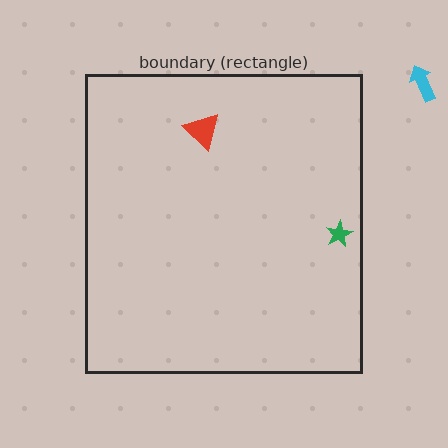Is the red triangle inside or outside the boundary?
Inside.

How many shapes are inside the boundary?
2 inside, 1 outside.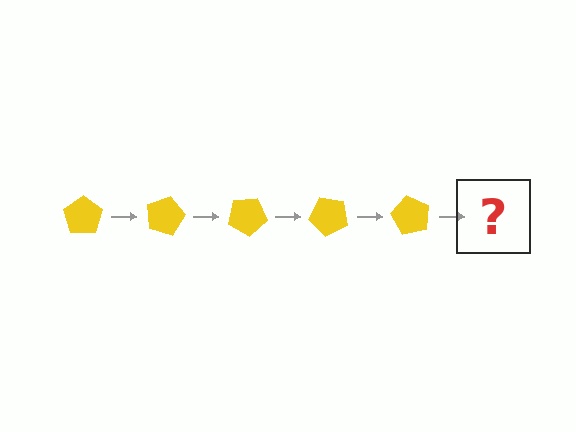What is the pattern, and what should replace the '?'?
The pattern is that the pentagon rotates 15 degrees each step. The '?' should be a yellow pentagon rotated 75 degrees.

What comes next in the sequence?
The next element should be a yellow pentagon rotated 75 degrees.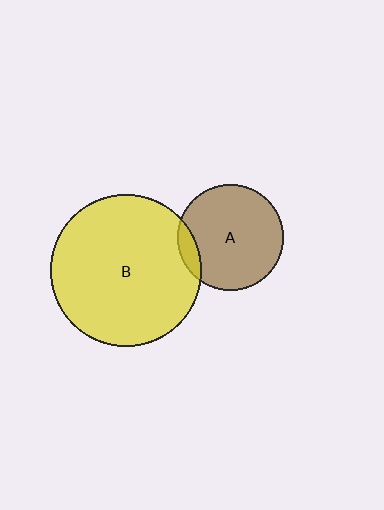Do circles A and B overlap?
Yes.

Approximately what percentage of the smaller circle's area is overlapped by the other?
Approximately 10%.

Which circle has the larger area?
Circle B (yellow).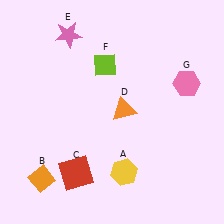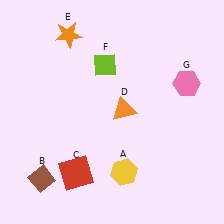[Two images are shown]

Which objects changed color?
B changed from orange to brown. E changed from pink to orange.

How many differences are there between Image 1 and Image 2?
There are 2 differences between the two images.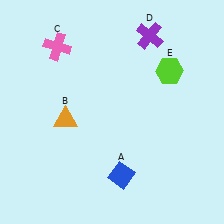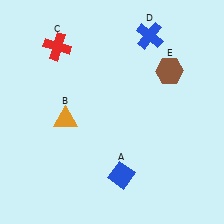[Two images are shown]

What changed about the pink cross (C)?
In Image 1, C is pink. In Image 2, it changed to red.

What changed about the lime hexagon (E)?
In Image 1, E is lime. In Image 2, it changed to brown.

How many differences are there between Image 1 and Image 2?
There are 3 differences between the two images.